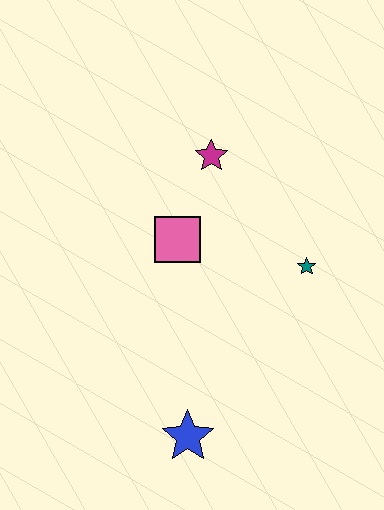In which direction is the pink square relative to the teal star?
The pink square is to the left of the teal star.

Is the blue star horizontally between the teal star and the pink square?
Yes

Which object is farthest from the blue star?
The magenta star is farthest from the blue star.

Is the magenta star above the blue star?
Yes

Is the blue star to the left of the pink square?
No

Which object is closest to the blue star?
The pink square is closest to the blue star.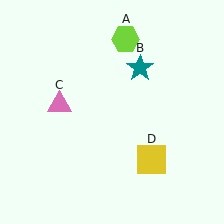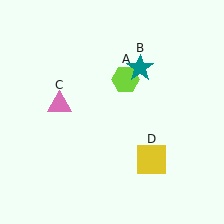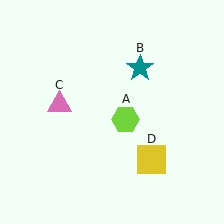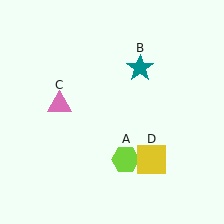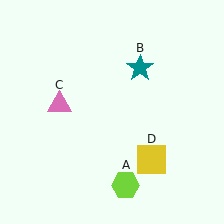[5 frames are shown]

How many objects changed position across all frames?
1 object changed position: lime hexagon (object A).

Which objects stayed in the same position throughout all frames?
Teal star (object B) and pink triangle (object C) and yellow square (object D) remained stationary.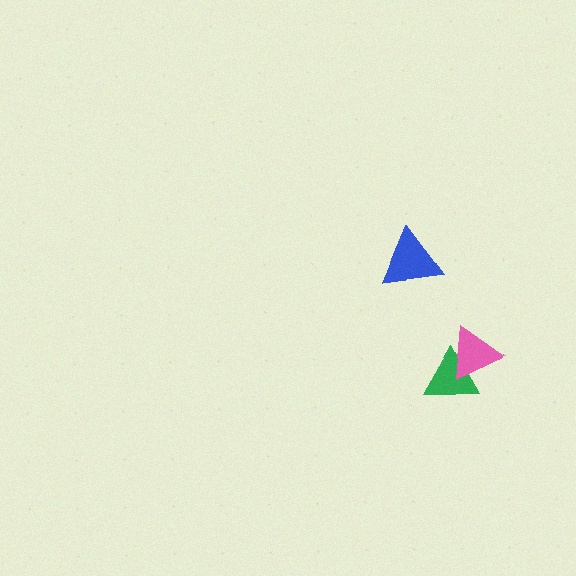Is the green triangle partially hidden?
Yes, it is partially covered by another shape.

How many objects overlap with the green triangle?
1 object overlaps with the green triangle.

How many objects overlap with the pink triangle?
1 object overlaps with the pink triangle.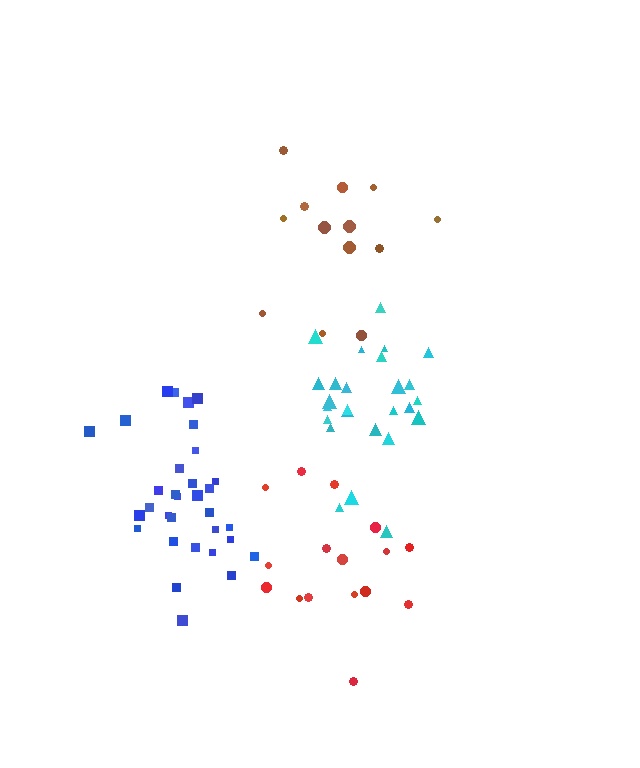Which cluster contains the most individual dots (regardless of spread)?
Blue (32).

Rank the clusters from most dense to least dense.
cyan, blue, red, brown.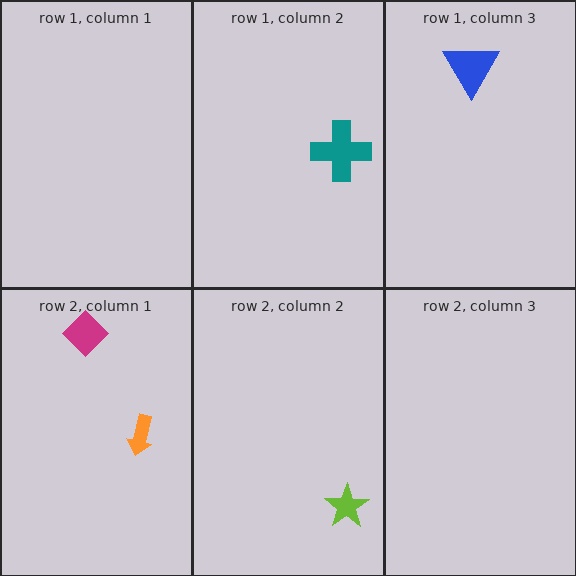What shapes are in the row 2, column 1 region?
The magenta diamond, the orange arrow.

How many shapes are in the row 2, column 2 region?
1.